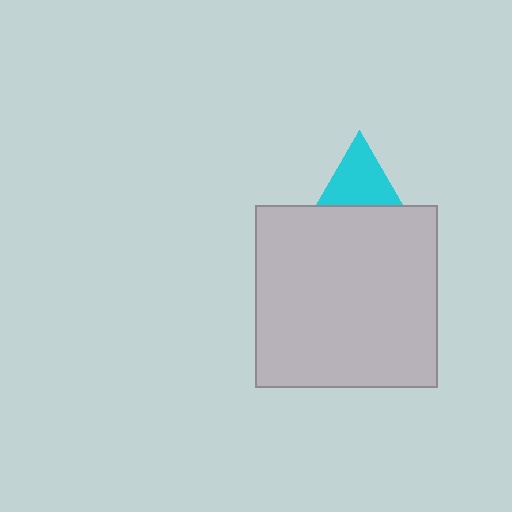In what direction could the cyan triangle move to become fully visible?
The cyan triangle could move up. That would shift it out from behind the light gray square entirely.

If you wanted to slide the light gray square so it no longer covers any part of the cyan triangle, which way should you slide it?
Slide it down — that is the most direct way to separate the two shapes.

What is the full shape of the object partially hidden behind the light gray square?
The partially hidden object is a cyan triangle.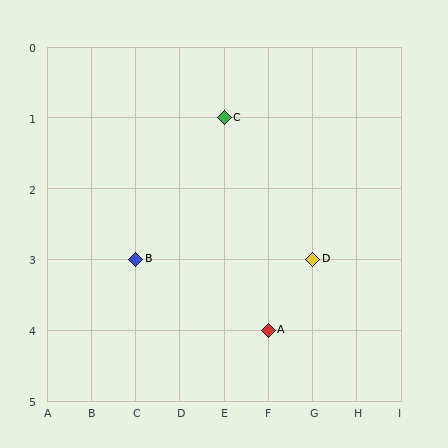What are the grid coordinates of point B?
Point B is at grid coordinates (C, 3).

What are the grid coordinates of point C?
Point C is at grid coordinates (E, 1).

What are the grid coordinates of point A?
Point A is at grid coordinates (F, 4).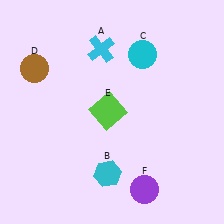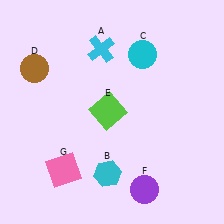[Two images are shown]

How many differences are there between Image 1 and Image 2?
There is 1 difference between the two images.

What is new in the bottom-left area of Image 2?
A pink square (G) was added in the bottom-left area of Image 2.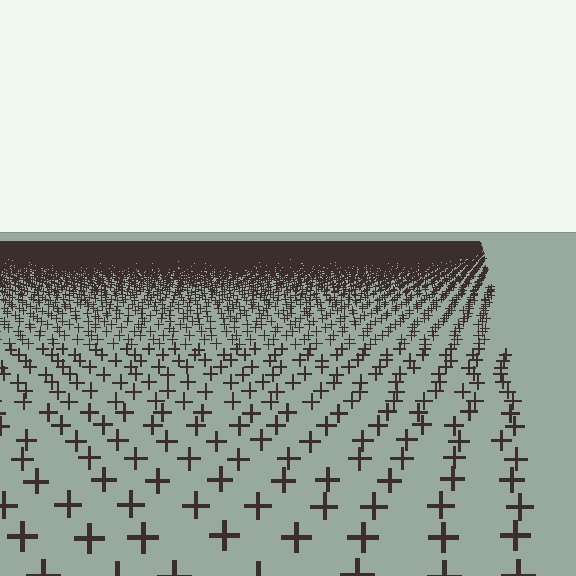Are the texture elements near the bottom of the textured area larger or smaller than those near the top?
Larger. Near the bottom, elements are closer to the viewer and appear at a bigger on-screen size.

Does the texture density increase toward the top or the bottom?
Density increases toward the top.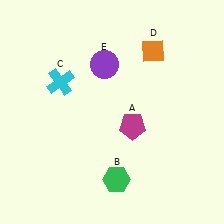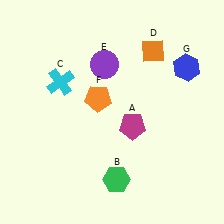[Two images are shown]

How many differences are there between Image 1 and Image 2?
There are 2 differences between the two images.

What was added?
An orange pentagon (F), a blue hexagon (G) were added in Image 2.